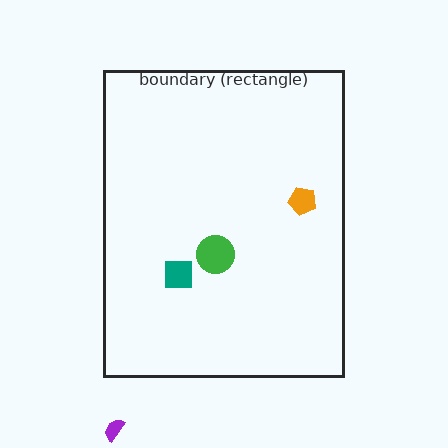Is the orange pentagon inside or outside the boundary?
Inside.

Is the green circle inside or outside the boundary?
Inside.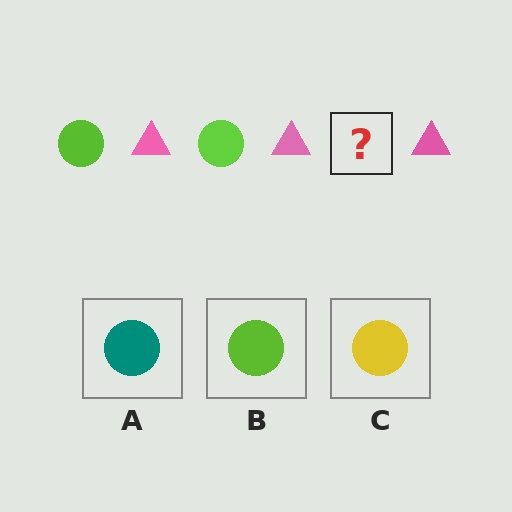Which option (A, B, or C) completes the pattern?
B.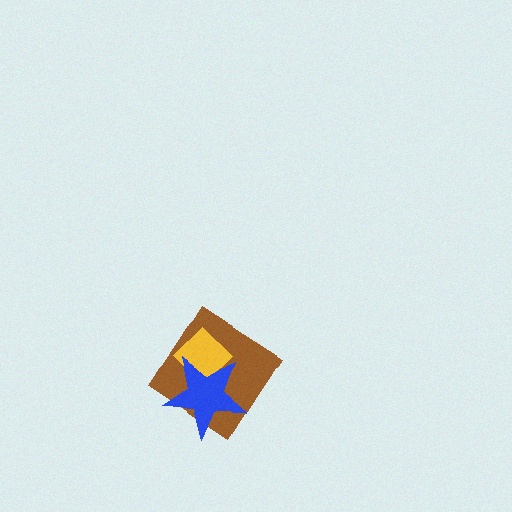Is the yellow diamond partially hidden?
Yes, it is partially covered by another shape.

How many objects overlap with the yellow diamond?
2 objects overlap with the yellow diamond.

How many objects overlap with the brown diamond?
2 objects overlap with the brown diamond.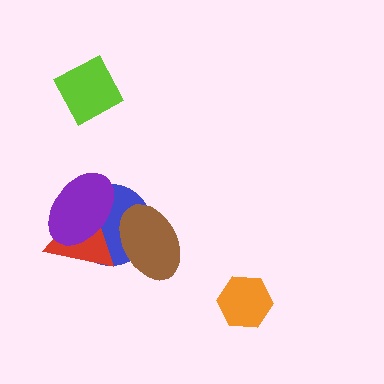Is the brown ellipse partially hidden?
No, no other shape covers it.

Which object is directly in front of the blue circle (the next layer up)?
The red triangle is directly in front of the blue circle.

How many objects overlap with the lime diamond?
0 objects overlap with the lime diamond.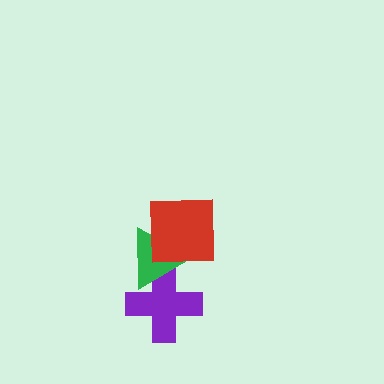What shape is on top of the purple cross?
The green triangle is on top of the purple cross.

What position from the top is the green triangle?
The green triangle is 2nd from the top.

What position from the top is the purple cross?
The purple cross is 3rd from the top.